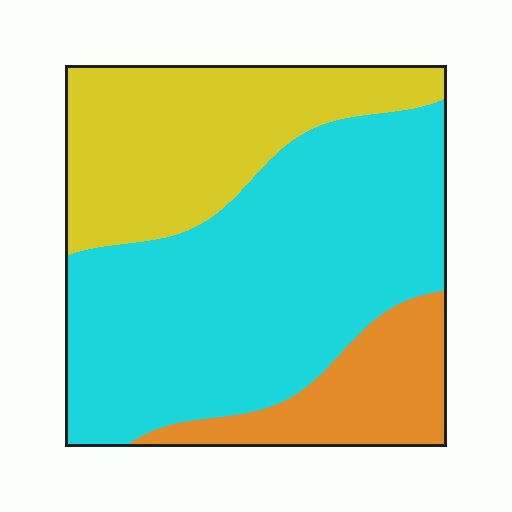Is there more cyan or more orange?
Cyan.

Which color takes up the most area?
Cyan, at roughly 55%.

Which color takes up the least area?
Orange, at roughly 15%.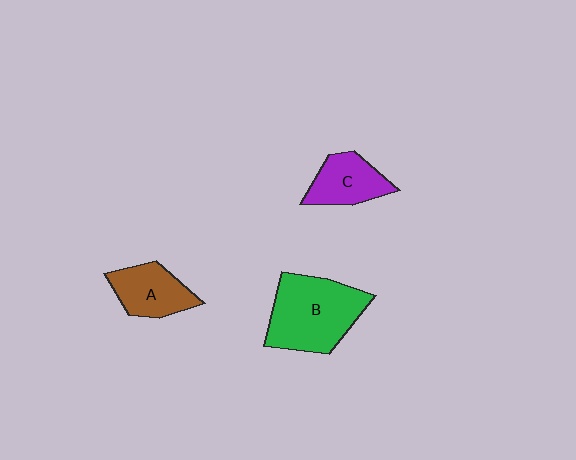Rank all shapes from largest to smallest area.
From largest to smallest: B (green), A (brown), C (purple).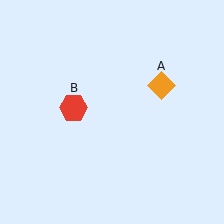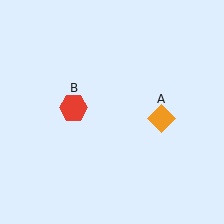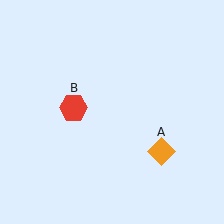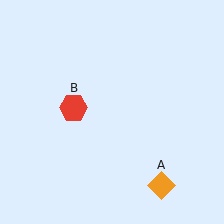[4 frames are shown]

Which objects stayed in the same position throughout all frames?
Red hexagon (object B) remained stationary.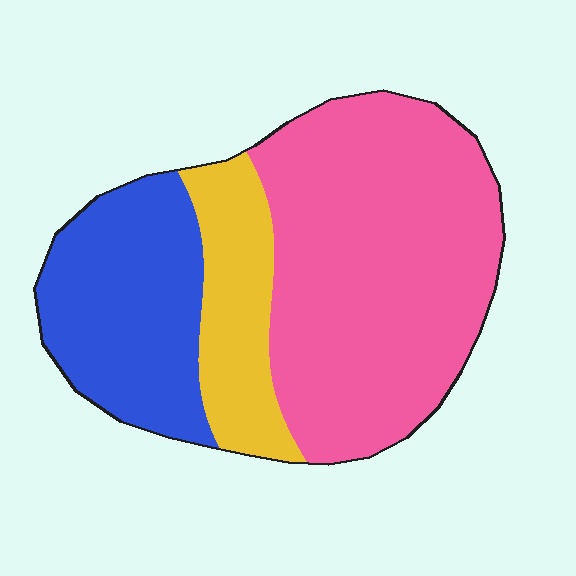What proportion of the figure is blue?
Blue covers about 25% of the figure.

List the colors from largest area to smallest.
From largest to smallest: pink, blue, yellow.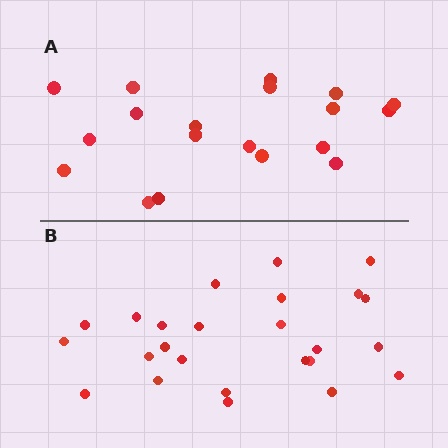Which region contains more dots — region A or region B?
Region B (the bottom region) has more dots.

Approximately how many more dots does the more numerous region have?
Region B has about 6 more dots than region A.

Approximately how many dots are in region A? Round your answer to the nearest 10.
About 20 dots. (The exact count is 19, which rounds to 20.)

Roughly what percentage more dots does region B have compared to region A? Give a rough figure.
About 30% more.